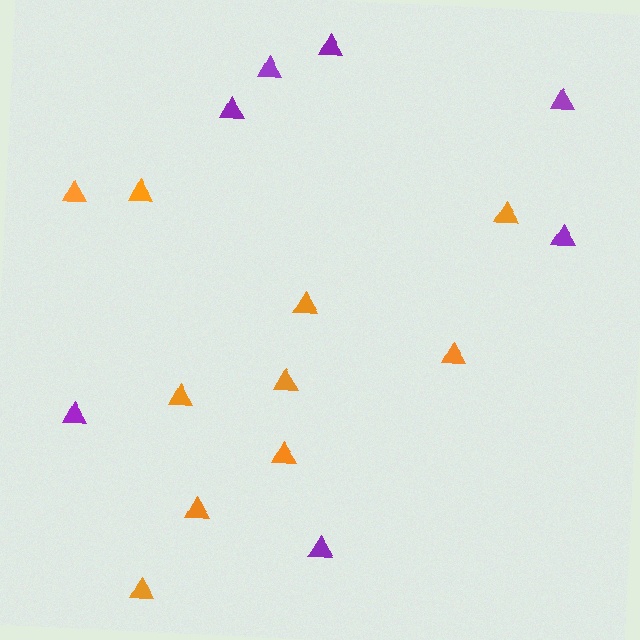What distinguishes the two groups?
There are 2 groups: one group of orange triangles (10) and one group of purple triangles (7).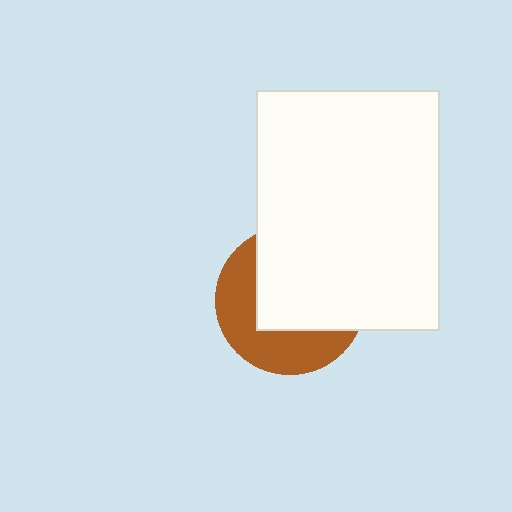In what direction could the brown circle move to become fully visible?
The brown circle could move toward the lower-left. That would shift it out from behind the white rectangle entirely.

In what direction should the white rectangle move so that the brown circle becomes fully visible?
The white rectangle should move toward the upper-right. That is the shortest direction to clear the overlap and leave the brown circle fully visible.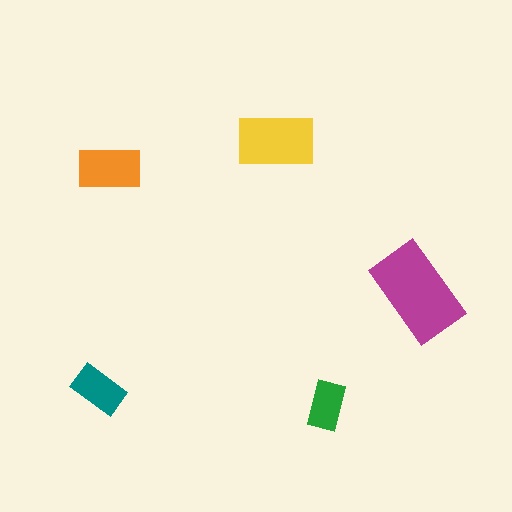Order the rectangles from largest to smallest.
the magenta one, the yellow one, the orange one, the teal one, the green one.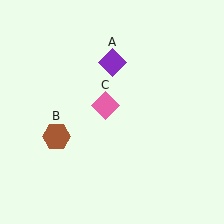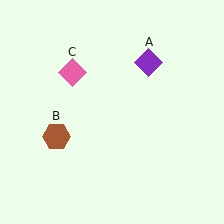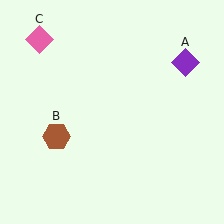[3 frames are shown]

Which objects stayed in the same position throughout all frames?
Brown hexagon (object B) remained stationary.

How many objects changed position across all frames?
2 objects changed position: purple diamond (object A), pink diamond (object C).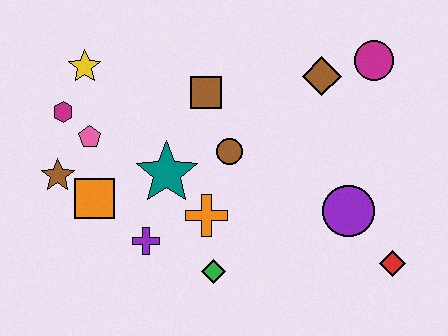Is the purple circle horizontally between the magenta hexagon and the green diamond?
No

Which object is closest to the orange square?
The brown star is closest to the orange square.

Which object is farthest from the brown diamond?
The brown star is farthest from the brown diamond.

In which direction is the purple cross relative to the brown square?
The purple cross is below the brown square.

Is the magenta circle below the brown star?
No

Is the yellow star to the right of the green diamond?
No